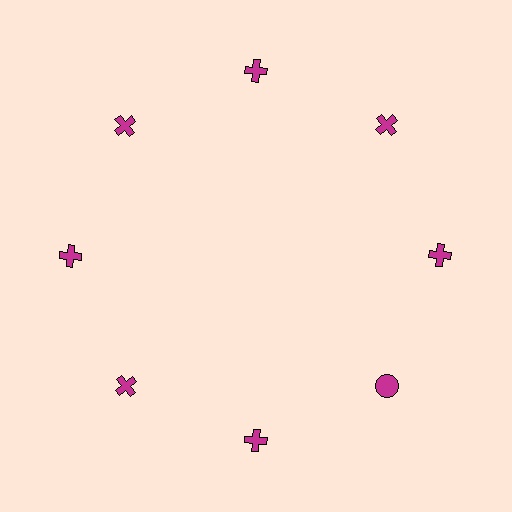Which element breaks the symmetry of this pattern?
The magenta circle at roughly the 4 o'clock position breaks the symmetry. All other shapes are magenta crosses.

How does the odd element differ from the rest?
It has a different shape: circle instead of cross.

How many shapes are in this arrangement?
There are 8 shapes arranged in a ring pattern.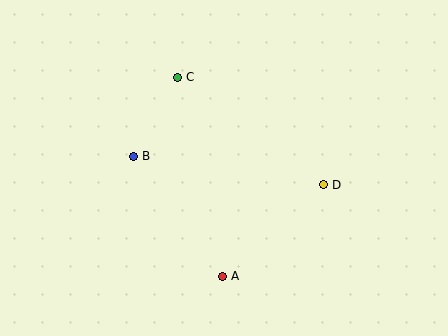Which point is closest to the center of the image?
Point B at (133, 156) is closest to the center.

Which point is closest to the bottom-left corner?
Point B is closest to the bottom-left corner.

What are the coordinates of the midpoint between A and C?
The midpoint between A and C is at (200, 177).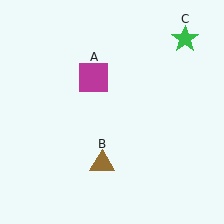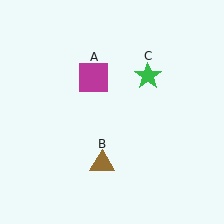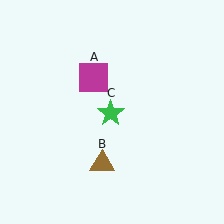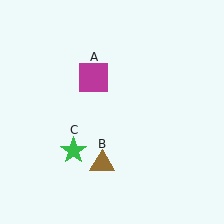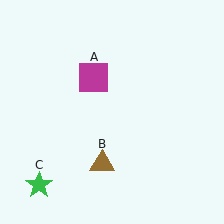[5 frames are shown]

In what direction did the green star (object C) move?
The green star (object C) moved down and to the left.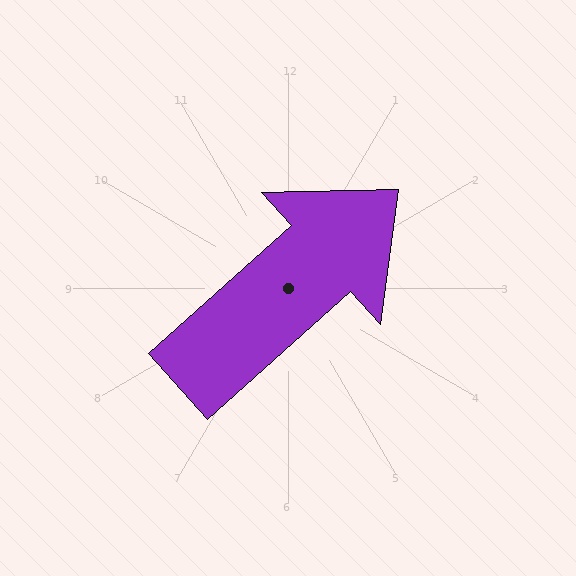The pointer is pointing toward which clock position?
Roughly 2 o'clock.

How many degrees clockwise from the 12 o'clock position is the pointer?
Approximately 48 degrees.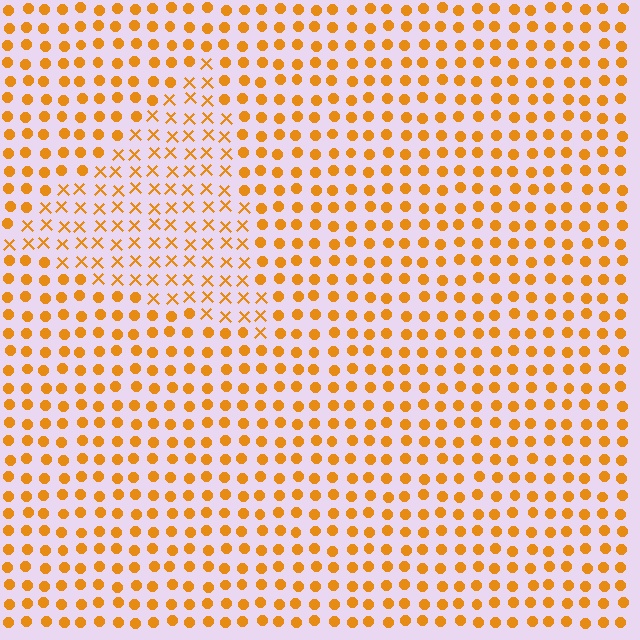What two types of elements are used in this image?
The image uses X marks inside the triangle region and circles outside it.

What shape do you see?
I see a triangle.